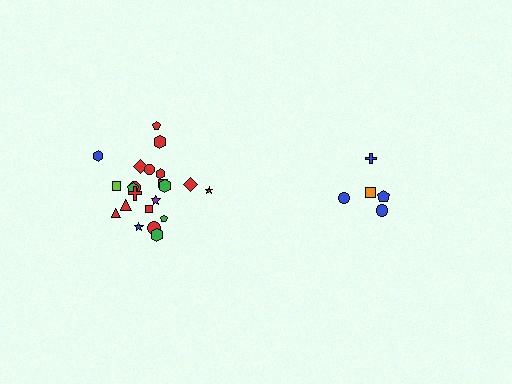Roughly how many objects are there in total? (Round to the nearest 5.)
Roughly 25 objects in total.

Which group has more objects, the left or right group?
The left group.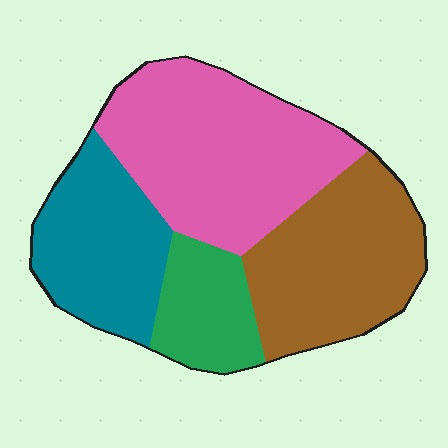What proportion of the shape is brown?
Brown covers around 30% of the shape.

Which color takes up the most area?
Pink, at roughly 35%.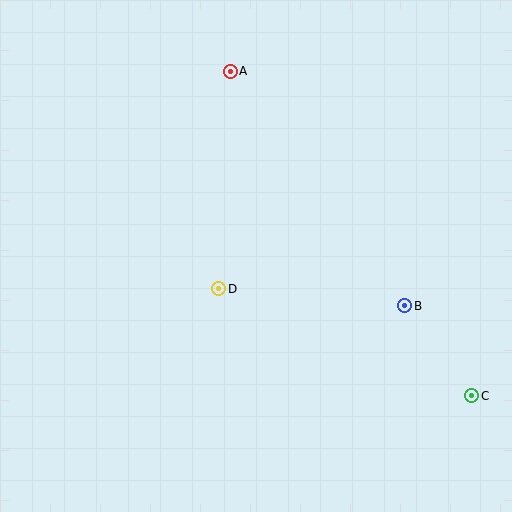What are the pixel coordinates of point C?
Point C is at (472, 396).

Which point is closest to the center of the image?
Point D at (219, 289) is closest to the center.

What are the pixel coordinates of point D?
Point D is at (219, 289).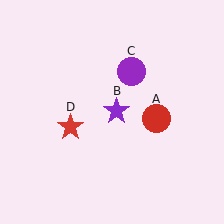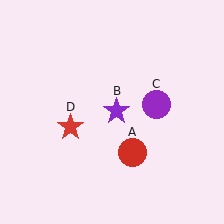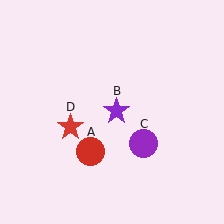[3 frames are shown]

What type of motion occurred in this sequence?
The red circle (object A), purple circle (object C) rotated clockwise around the center of the scene.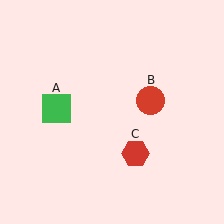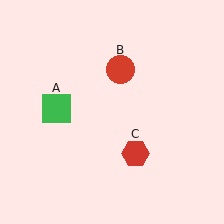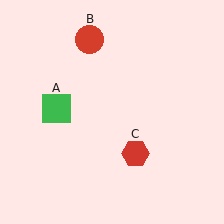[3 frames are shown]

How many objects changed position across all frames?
1 object changed position: red circle (object B).